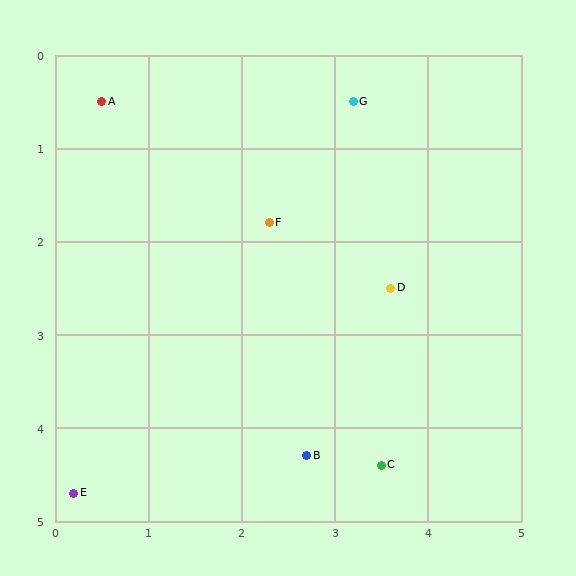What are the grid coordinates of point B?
Point B is at approximately (2.7, 4.3).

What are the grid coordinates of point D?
Point D is at approximately (3.6, 2.5).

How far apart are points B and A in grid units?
Points B and A are about 4.4 grid units apart.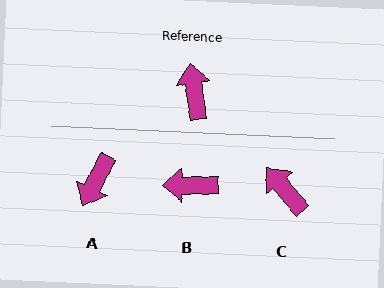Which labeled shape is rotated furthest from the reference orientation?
A, about 144 degrees away.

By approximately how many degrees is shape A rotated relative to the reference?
Approximately 144 degrees counter-clockwise.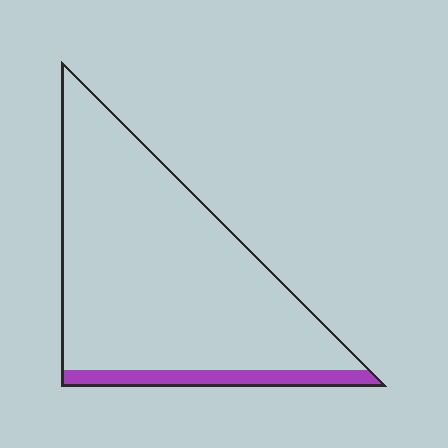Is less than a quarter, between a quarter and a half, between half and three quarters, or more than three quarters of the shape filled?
Less than a quarter.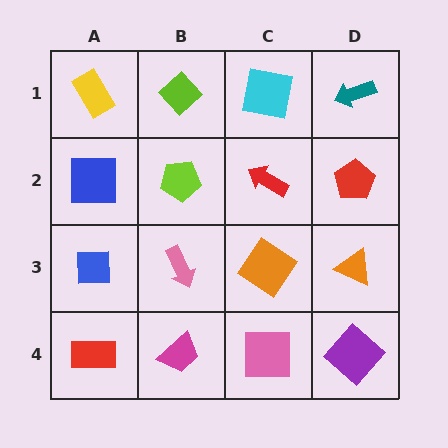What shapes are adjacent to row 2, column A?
A yellow rectangle (row 1, column A), a blue square (row 3, column A), a lime pentagon (row 2, column B).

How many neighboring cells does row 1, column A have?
2.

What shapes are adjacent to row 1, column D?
A red pentagon (row 2, column D), a cyan square (row 1, column C).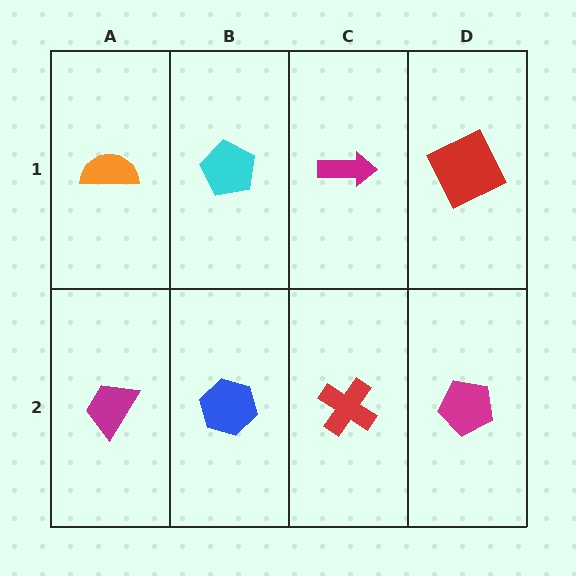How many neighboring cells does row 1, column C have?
3.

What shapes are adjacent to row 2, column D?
A red square (row 1, column D), a red cross (row 2, column C).